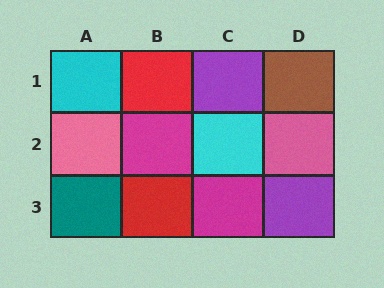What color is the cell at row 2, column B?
Magenta.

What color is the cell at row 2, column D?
Pink.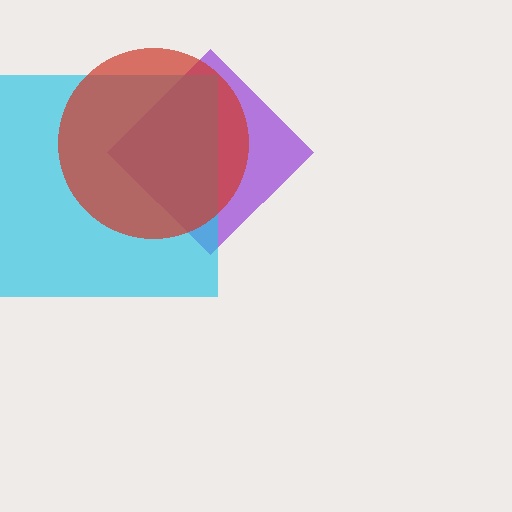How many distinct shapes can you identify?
There are 3 distinct shapes: a purple diamond, a cyan square, a red circle.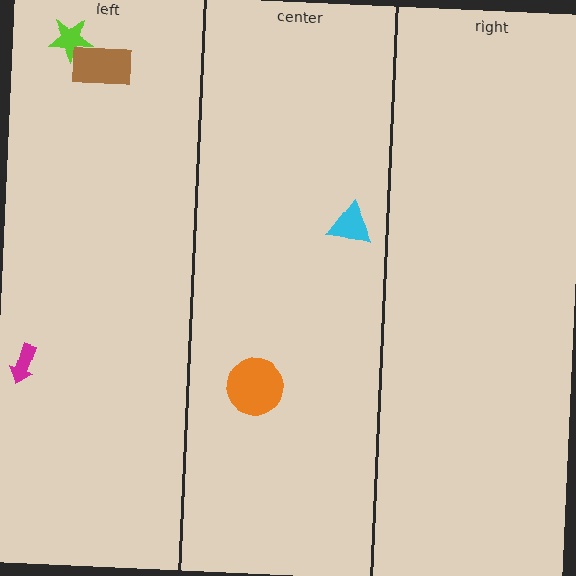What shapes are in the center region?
The cyan triangle, the orange circle.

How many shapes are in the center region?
2.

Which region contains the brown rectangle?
The left region.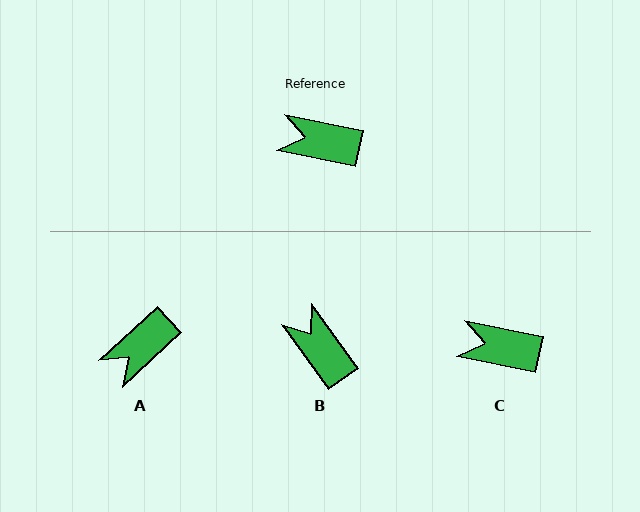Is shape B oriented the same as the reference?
No, it is off by about 43 degrees.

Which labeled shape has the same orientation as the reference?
C.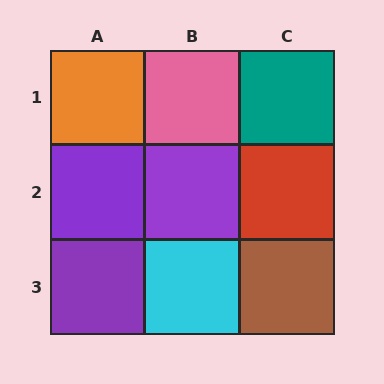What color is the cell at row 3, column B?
Cyan.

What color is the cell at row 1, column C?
Teal.